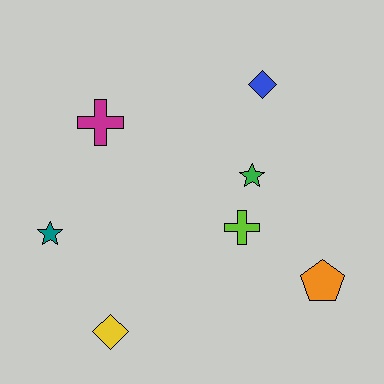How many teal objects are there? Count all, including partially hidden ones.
There is 1 teal object.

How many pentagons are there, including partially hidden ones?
There is 1 pentagon.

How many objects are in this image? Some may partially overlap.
There are 7 objects.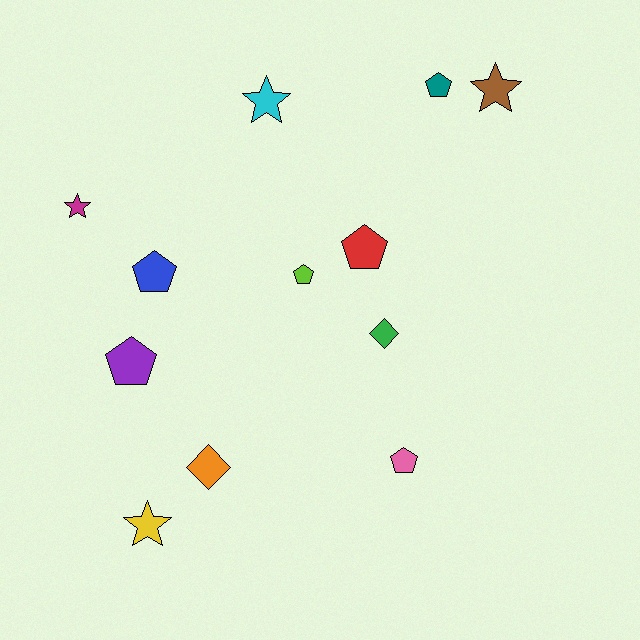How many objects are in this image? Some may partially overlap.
There are 12 objects.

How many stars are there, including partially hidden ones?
There are 4 stars.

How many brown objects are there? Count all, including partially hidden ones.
There is 1 brown object.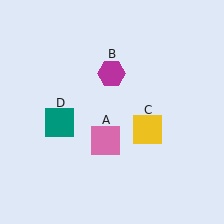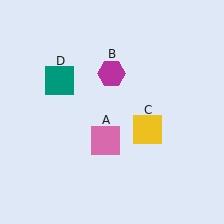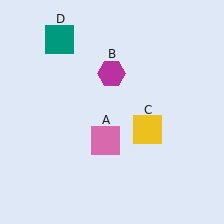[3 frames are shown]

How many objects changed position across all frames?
1 object changed position: teal square (object D).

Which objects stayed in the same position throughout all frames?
Pink square (object A) and magenta hexagon (object B) and yellow square (object C) remained stationary.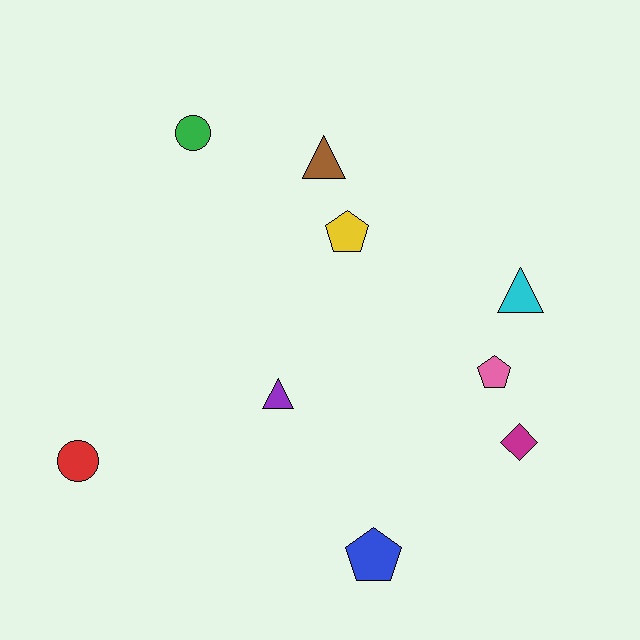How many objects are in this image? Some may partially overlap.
There are 9 objects.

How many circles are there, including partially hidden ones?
There are 2 circles.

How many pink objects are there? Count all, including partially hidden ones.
There is 1 pink object.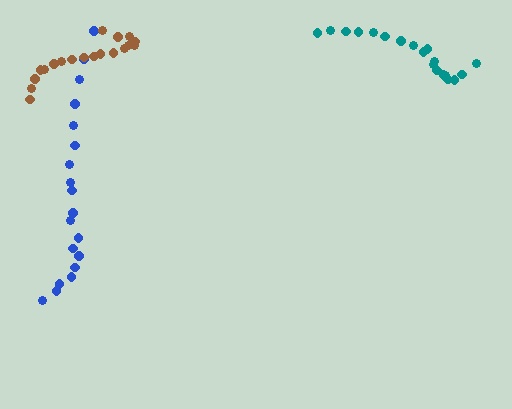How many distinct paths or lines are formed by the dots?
There are 3 distinct paths.